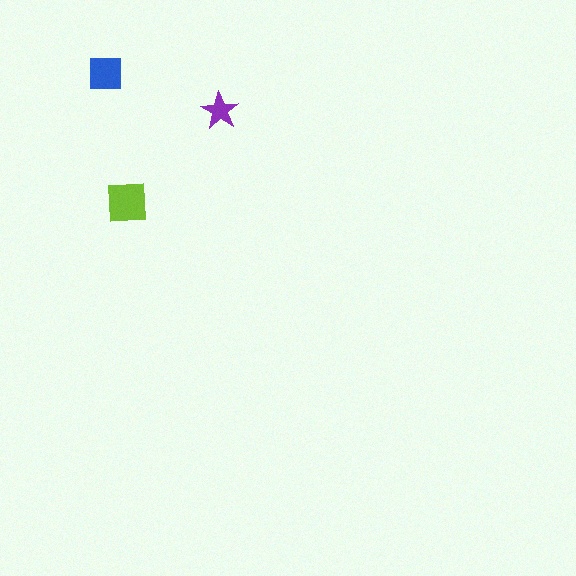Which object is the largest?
The lime square.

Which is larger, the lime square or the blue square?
The lime square.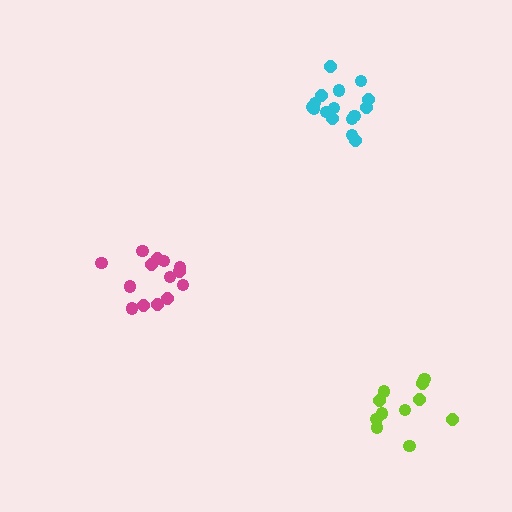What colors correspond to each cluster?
The clusters are colored: lime, magenta, cyan.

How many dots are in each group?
Group 1: 12 dots, Group 2: 14 dots, Group 3: 16 dots (42 total).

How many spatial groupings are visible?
There are 3 spatial groupings.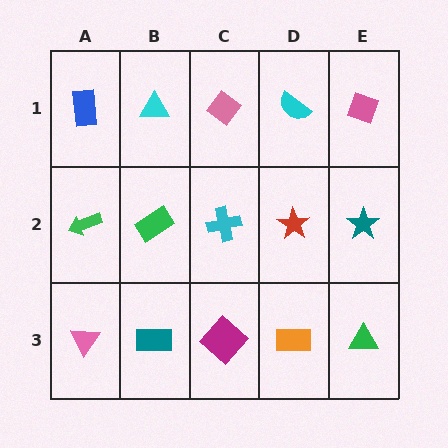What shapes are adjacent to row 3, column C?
A cyan cross (row 2, column C), a teal rectangle (row 3, column B), an orange rectangle (row 3, column D).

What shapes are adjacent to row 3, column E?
A teal star (row 2, column E), an orange rectangle (row 3, column D).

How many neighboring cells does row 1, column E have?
2.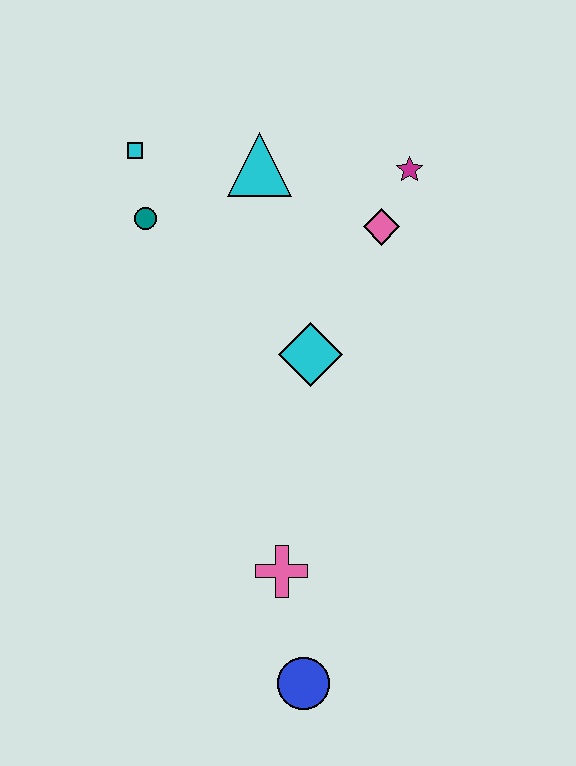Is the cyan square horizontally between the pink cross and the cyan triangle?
No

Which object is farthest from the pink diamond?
The blue circle is farthest from the pink diamond.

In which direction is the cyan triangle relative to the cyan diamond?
The cyan triangle is above the cyan diamond.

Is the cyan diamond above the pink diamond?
No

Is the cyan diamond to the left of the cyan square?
No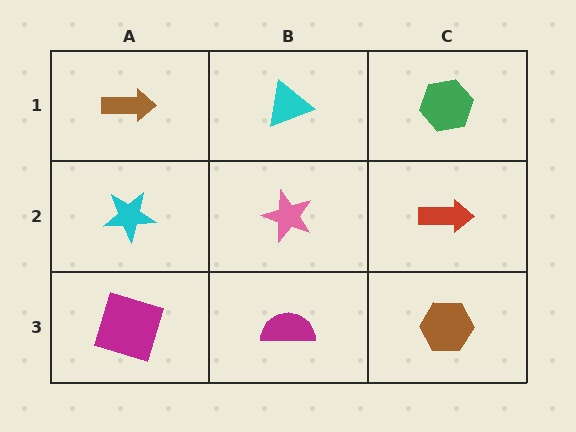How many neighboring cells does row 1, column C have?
2.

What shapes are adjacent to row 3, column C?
A red arrow (row 2, column C), a magenta semicircle (row 3, column B).